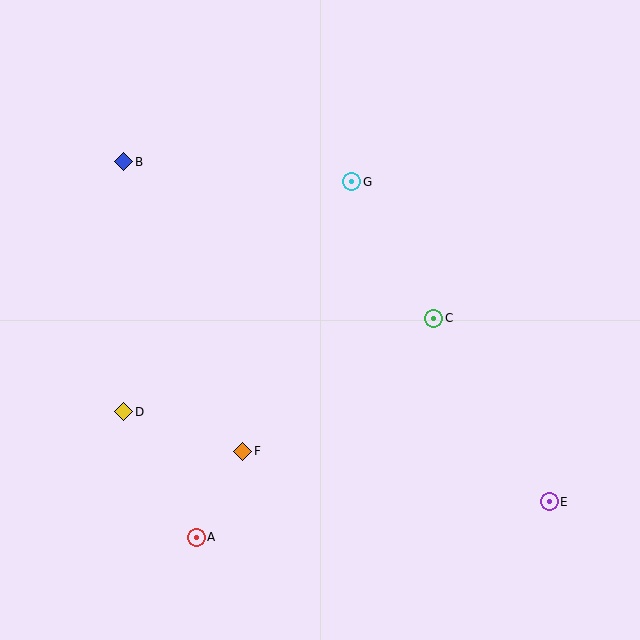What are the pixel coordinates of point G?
Point G is at (351, 182).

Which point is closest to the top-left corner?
Point B is closest to the top-left corner.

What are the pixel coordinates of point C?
Point C is at (434, 318).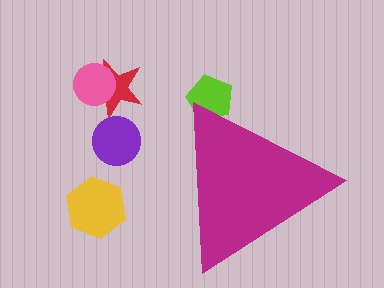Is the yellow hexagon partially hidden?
No, the yellow hexagon is fully visible.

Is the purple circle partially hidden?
No, the purple circle is fully visible.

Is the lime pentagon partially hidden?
Yes, the lime pentagon is partially hidden behind the magenta triangle.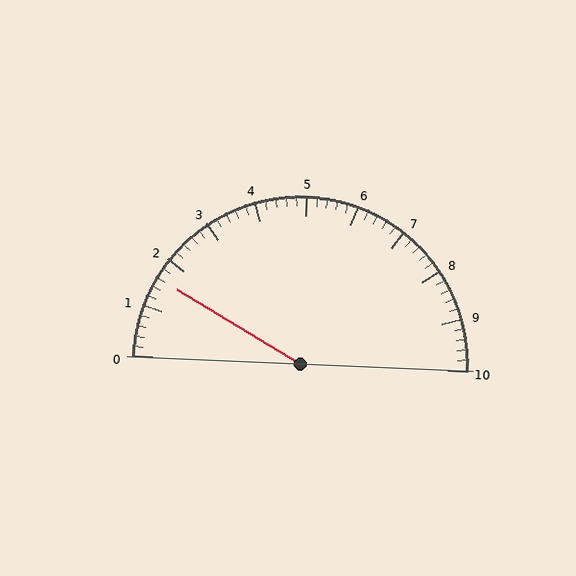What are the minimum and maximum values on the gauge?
The gauge ranges from 0 to 10.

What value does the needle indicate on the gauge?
The needle indicates approximately 1.6.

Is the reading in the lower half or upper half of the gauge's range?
The reading is in the lower half of the range (0 to 10).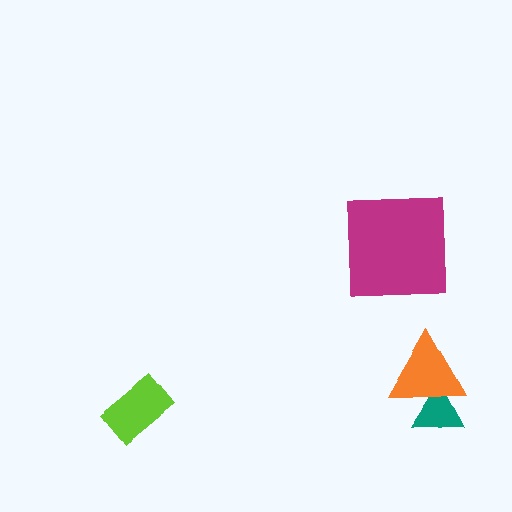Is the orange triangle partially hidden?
No, no other shape covers it.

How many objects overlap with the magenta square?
0 objects overlap with the magenta square.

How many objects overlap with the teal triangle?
1 object overlaps with the teal triangle.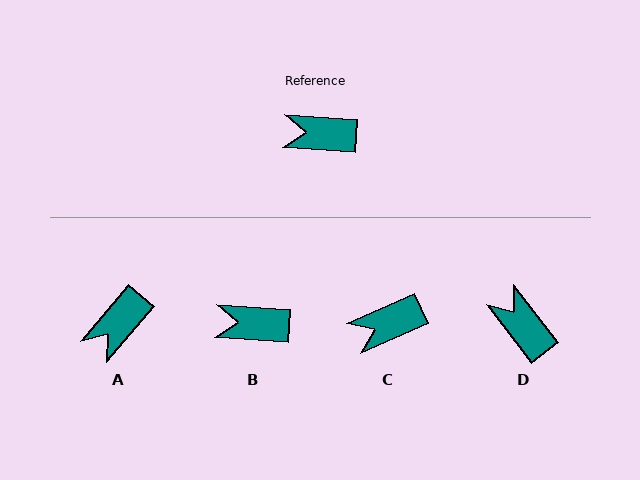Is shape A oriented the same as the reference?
No, it is off by about 53 degrees.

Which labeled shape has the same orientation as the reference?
B.